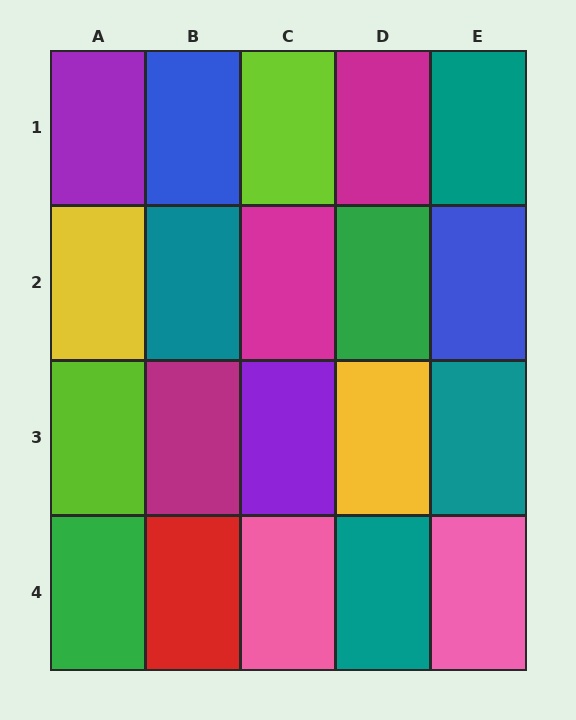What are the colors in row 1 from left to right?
Purple, blue, lime, magenta, teal.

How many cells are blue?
2 cells are blue.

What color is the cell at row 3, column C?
Purple.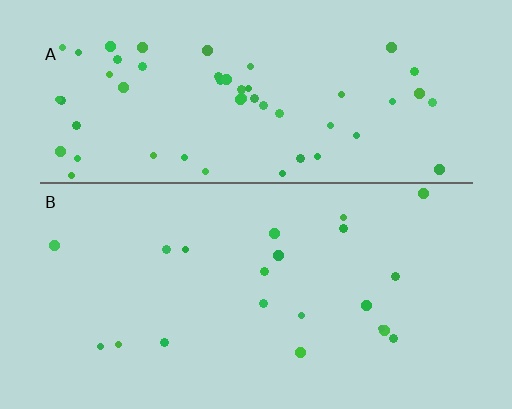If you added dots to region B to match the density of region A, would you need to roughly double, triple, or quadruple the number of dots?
Approximately triple.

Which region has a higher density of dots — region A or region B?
A (the top).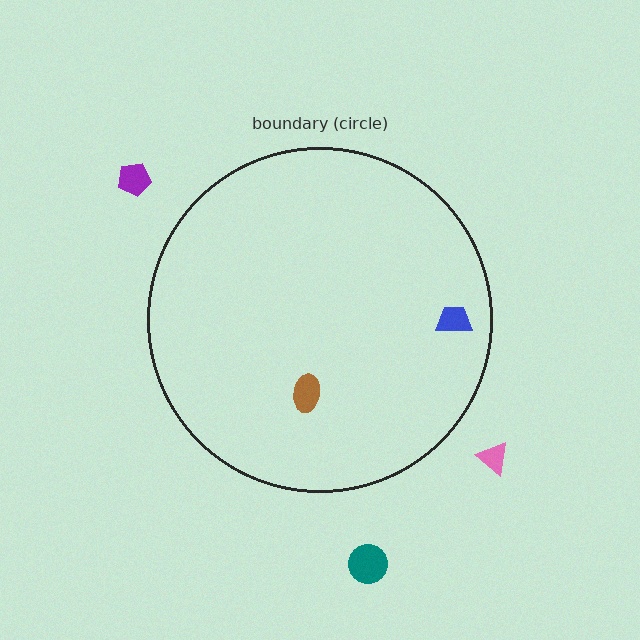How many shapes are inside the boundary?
2 inside, 3 outside.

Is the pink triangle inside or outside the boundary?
Outside.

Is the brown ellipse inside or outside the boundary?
Inside.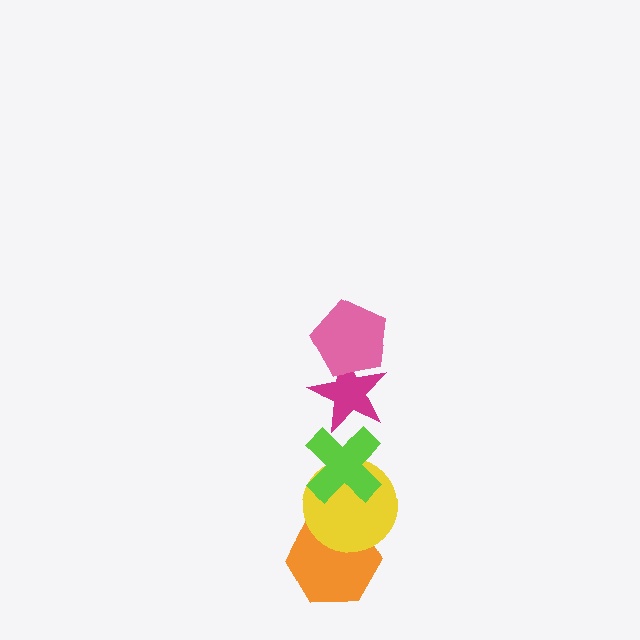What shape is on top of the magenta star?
The pink pentagon is on top of the magenta star.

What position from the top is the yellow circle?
The yellow circle is 4th from the top.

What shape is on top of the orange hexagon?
The yellow circle is on top of the orange hexagon.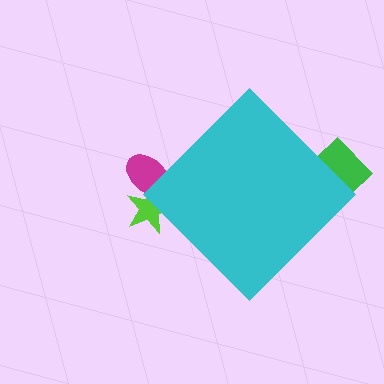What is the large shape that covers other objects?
A cyan diamond.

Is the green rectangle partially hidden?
Yes, the green rectangle is partially hidden behind the cyan diamond.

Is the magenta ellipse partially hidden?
Yes, the magenta ellipse is partially hidden behind the cyan diamond.